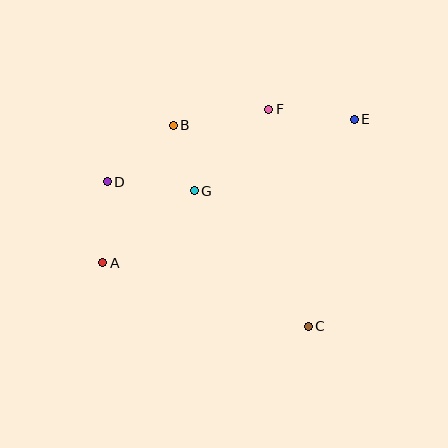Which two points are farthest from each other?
Points A and E are farthest from each other.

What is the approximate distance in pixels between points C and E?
The distance between C and E is approximately 212 pixels.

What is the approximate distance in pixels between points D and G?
The distance between D and G is approximately 87 pixels.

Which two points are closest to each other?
Points B and G are closest to each other.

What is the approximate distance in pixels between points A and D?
The distance between A and D is approximately 81 pixels.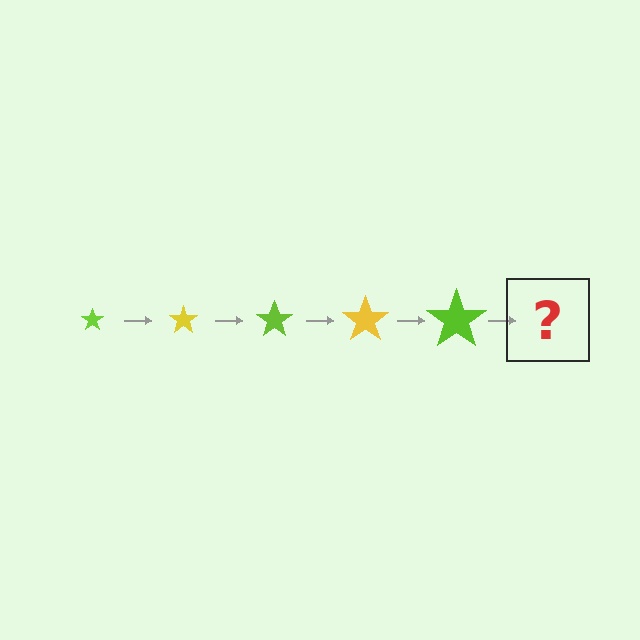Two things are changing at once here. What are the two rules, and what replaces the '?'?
The two rules are that the star grows larger each step and the color cycles through lime and yellow. The '?' should be a yellow star, larger than the previous one.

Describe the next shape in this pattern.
It should be a yellow star, larger than the previous one.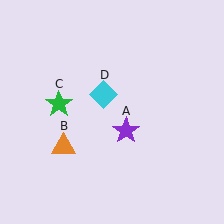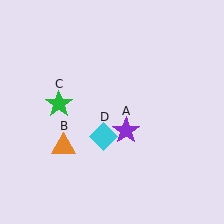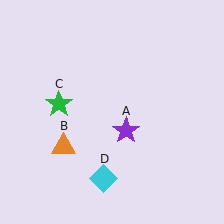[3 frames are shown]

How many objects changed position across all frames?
1 object changed position: cyan diamond (object D).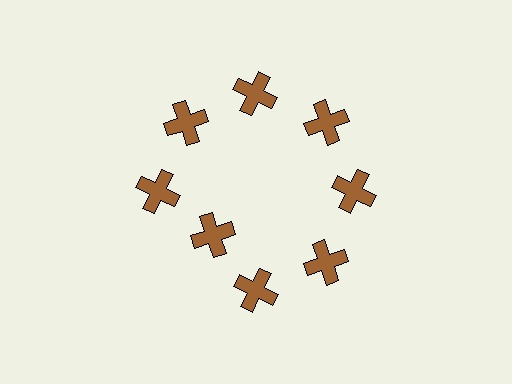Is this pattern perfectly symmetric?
No. The 8 brown crosses are arranged in a ring, but one element near the 8 o'clock position is pulled inward toward the center, breaking the 8-fold rotational symmetry.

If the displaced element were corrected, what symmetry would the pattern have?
It would have 8-fold rotational symmetry — the pattern would map onto itself every 45 degrees.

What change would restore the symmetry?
The symmetry would be restored by moving it outward, back onto the ring so that all 8 crosses sit at equal angles and equal distance from the center.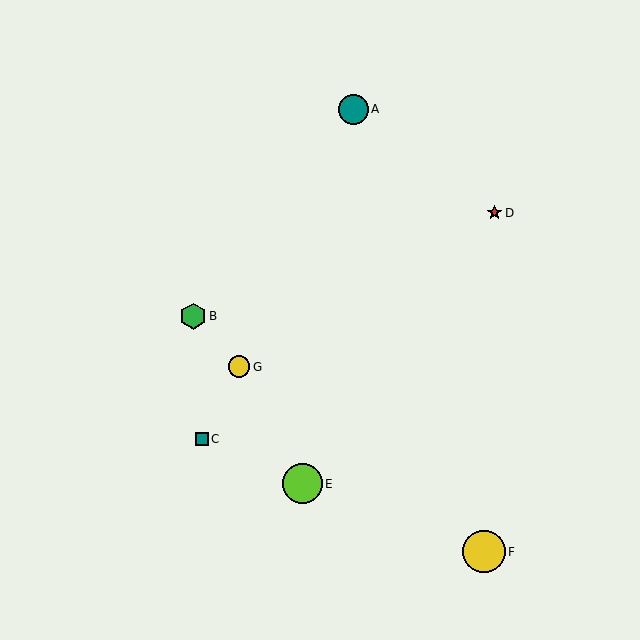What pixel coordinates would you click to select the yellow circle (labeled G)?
Click at (239, 367) to select the yellow circle G.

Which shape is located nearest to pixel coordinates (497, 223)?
The red star (labeled D) at (495, 213) is nearest to that location.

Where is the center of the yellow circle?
The center of the yellow circle is at (239, 367).